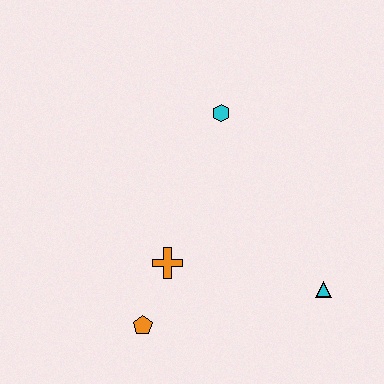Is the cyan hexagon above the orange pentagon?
Yes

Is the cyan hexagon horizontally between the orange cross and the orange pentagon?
No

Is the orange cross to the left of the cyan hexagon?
Yes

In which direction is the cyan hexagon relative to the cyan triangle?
The cyan hexagon is above the cyan triangle.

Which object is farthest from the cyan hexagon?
The orange pentagon is farthest from the cyan hexagon.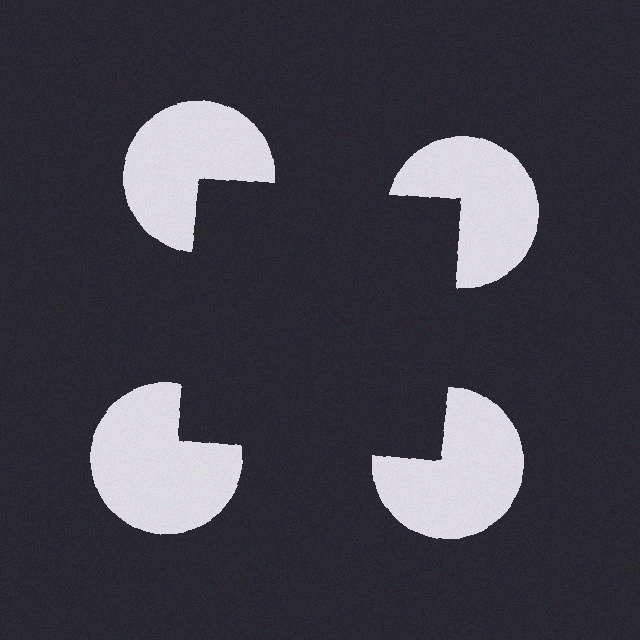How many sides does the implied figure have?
4 sides.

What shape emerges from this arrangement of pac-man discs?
An illusory square — its edges are inferred from the aligned wedge cuts in the pac-man discs, not physically drawn.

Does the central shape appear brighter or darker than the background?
It typically appears slightly darker than the background, even though no actual brightness change is drawn.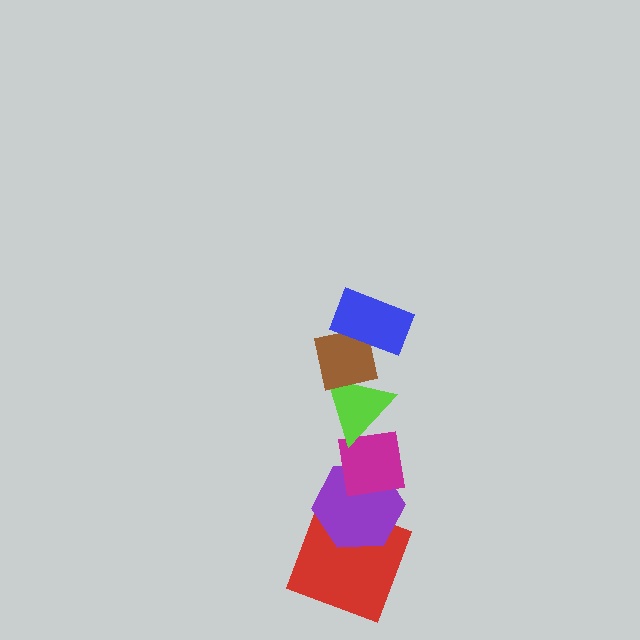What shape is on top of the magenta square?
The lime triangle is on top of the magenta square.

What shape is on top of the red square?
The purple hexagon is on top of the red square.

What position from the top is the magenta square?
The magenta square is 4th from the top.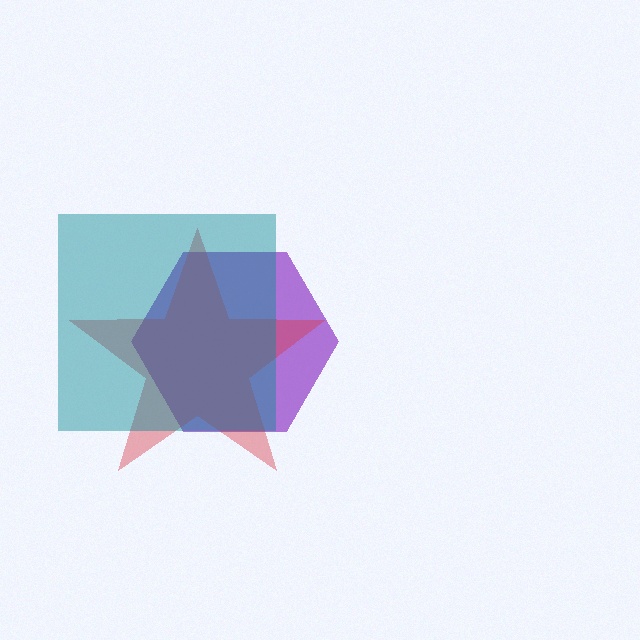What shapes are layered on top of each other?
The layered shapes are: a purple hexagon, a red star, a teal square.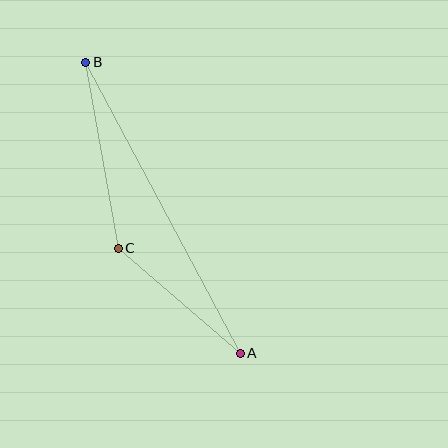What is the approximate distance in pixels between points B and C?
The distance between B and C is approximately 189 pixels.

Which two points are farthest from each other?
Points A and B are farthest from each other.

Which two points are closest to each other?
Points A and C are closest to each other.